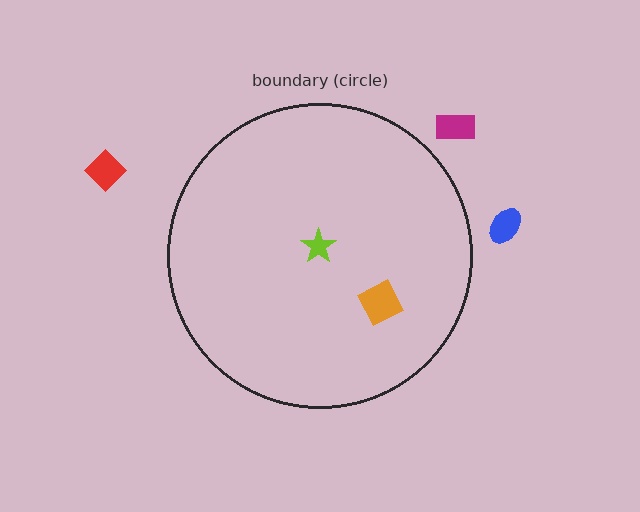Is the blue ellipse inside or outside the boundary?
Outside.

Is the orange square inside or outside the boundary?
Inside.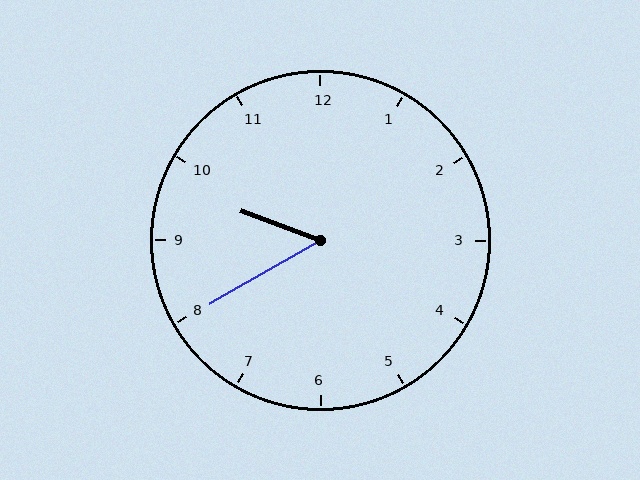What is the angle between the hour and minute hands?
Approximately 50 degrees.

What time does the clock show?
9:40.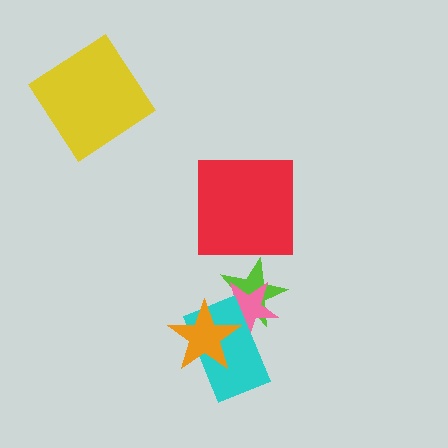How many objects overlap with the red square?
0 objects overlap with the red square.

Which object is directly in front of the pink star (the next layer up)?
The cyan rectangle is directly in front of the pink star.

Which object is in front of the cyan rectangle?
The orange star is in front of the cyan rectangle.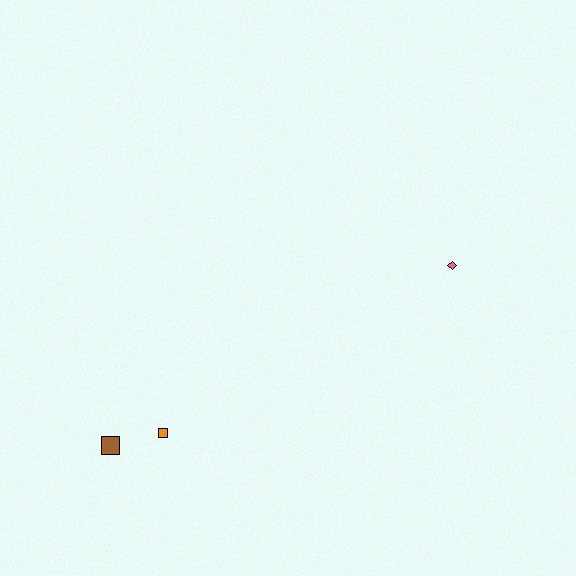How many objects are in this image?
There are 3 objects.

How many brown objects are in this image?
There is 1 brown object.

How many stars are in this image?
There are no stars.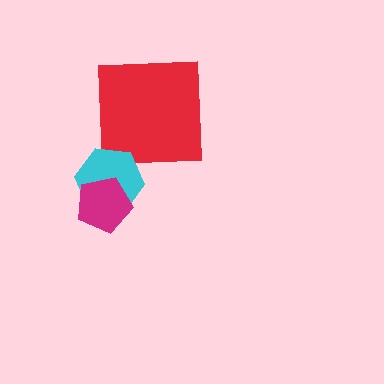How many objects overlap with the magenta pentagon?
1 object overlaps with the magenta pentagon.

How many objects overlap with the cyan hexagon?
1 object overlaps with the cyan hexagon.